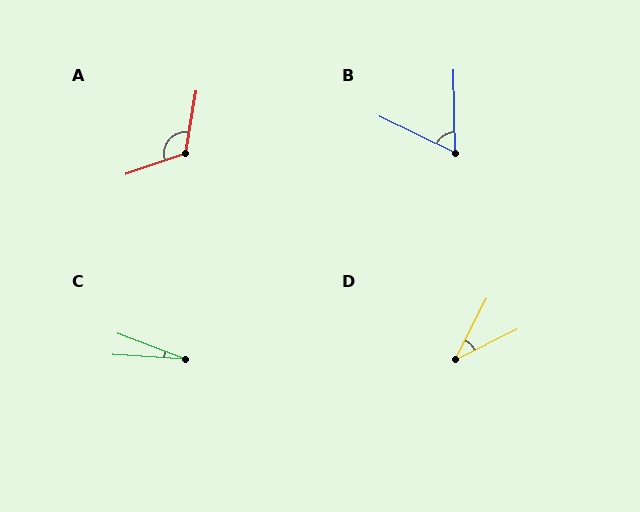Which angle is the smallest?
C, at approximately 17 degrees.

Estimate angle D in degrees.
Approximately 36 degrees.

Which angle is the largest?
A, at approximately 119 degrees.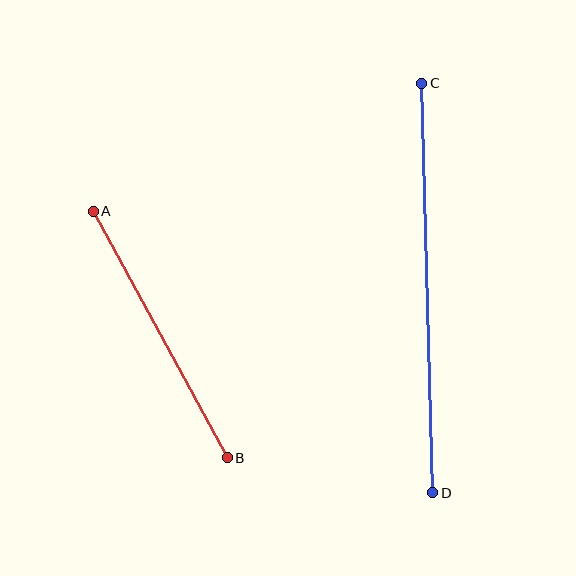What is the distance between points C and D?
The distance is approximately 410 pixels.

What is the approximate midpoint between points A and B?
The midpoint is at approximately (160, 335) pixels.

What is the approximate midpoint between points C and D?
The midpoint is at approximately (427, 288) pixels.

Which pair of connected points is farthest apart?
Points C and D are farthest apart.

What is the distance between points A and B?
The distance is approximately 280 pixels.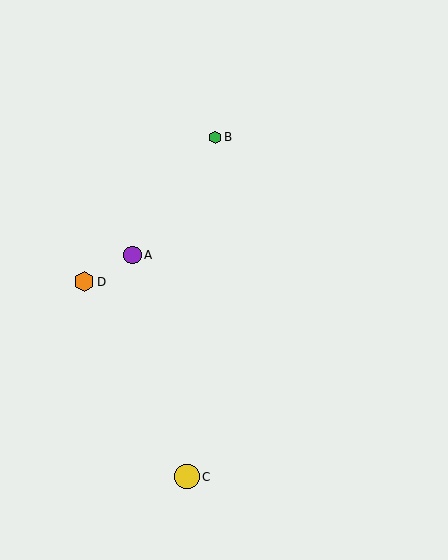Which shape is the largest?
The yellow circle (labeled C) is the largest.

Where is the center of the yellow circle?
The center of the yellow circle is at (187, 477).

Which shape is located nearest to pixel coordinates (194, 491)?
The yellow circle (labeled C) at (187, 477) is nearest to that location.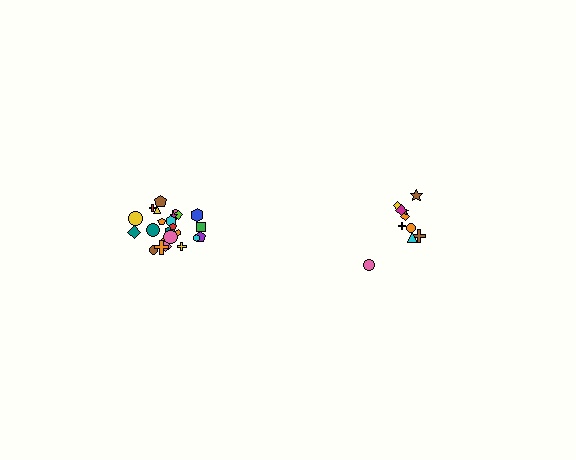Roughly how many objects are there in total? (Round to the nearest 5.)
Roughly 35 objects in total.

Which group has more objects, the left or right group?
The left group.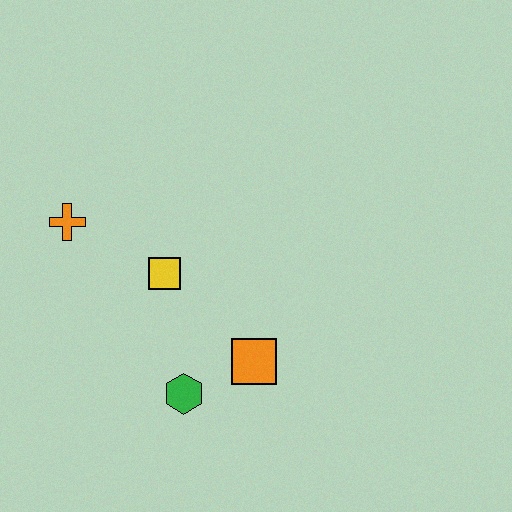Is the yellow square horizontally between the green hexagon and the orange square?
No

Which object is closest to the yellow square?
The orange cross is closest to the yellow square.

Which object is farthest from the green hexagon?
The orange cross is farthest from the green hexagon.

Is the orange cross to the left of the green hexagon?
Yes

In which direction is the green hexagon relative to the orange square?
The green hexagon is to the left of the orange square.